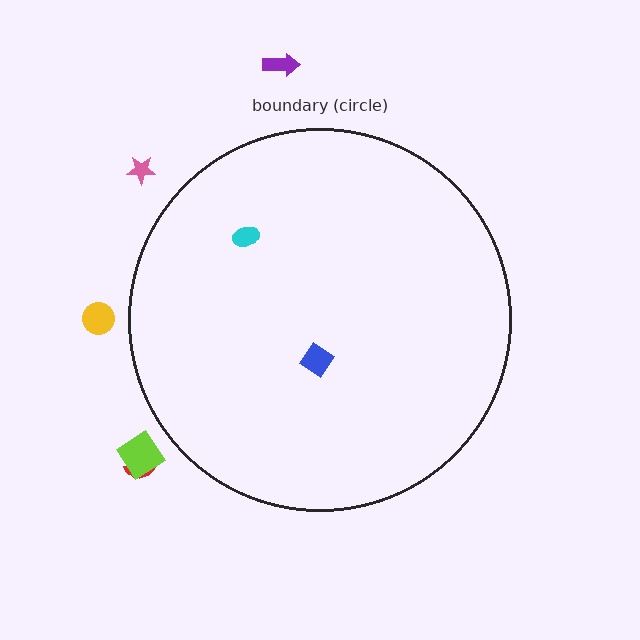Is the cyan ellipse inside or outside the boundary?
Inside.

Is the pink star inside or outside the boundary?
Outside.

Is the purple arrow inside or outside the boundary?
Outside.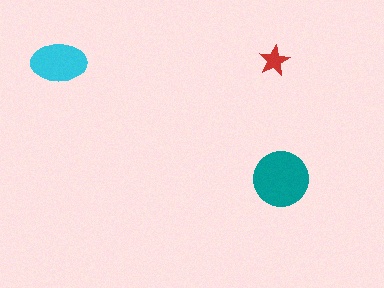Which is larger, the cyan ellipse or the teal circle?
The teal circle.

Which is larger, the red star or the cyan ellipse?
The cyan ellipse.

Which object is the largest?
The teal circle.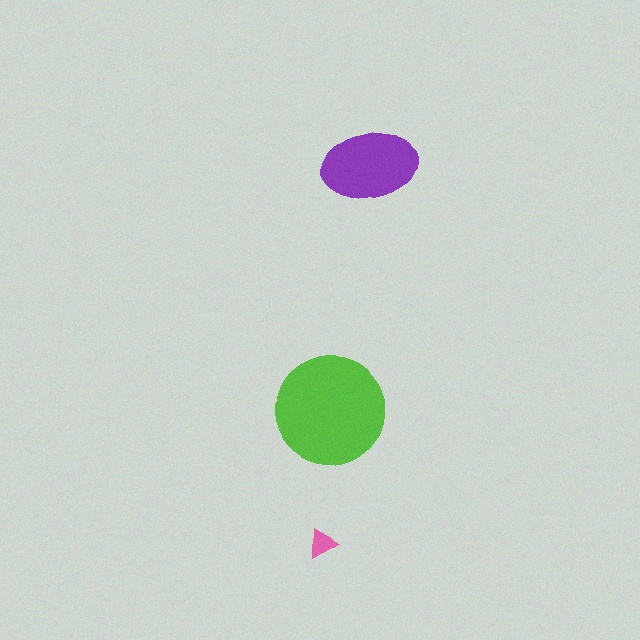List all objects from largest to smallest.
The lime circle, the purple ellipse, the pink triangle.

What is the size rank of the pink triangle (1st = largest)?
3rd.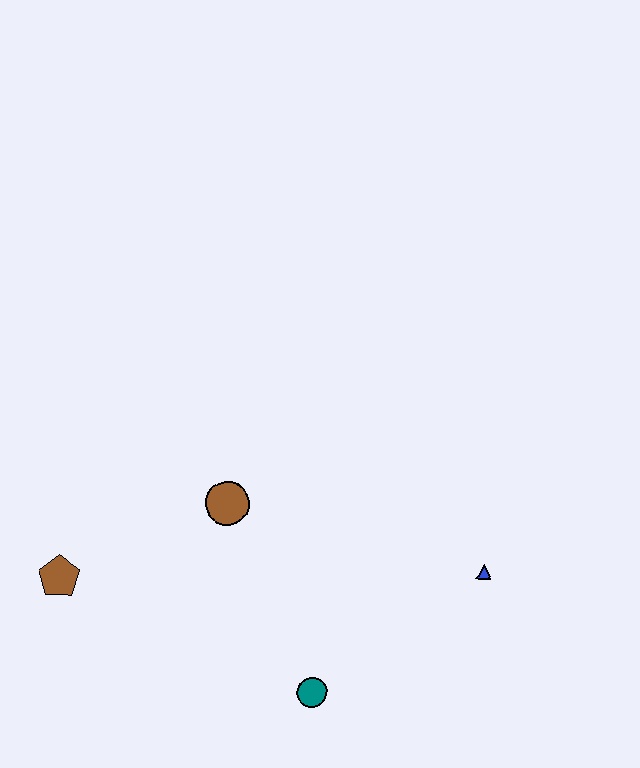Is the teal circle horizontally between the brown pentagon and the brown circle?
No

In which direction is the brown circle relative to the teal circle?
The brown circle is above the teal circle.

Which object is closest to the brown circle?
The brown pentagon is closest to the brown circle.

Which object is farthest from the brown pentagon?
The blue triangle is farthest from the brown pentagon.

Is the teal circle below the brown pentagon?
Yes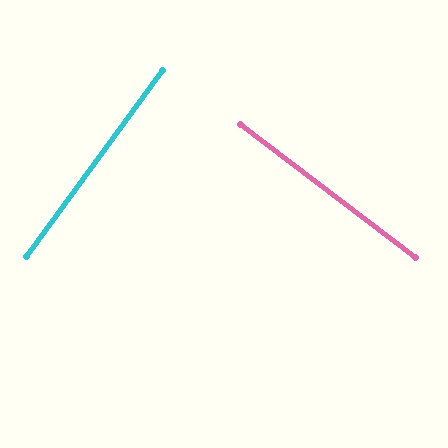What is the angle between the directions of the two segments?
Approximately 89 degrees.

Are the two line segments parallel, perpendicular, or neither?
Perpendicular — they meet at approximately 89°.